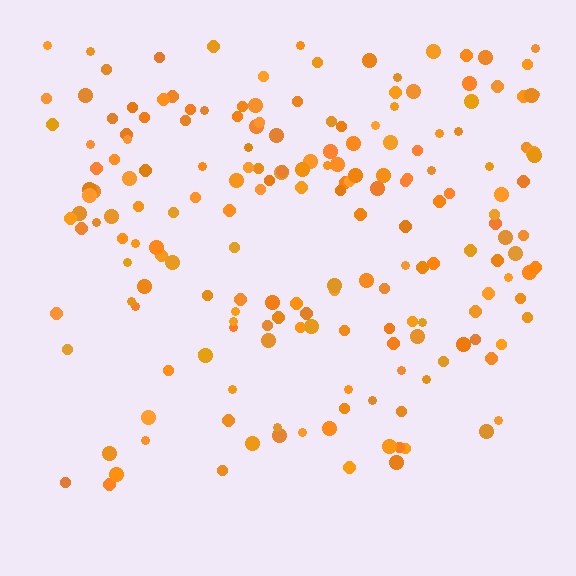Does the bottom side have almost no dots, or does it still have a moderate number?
Still a moderate number, just noticeably fewer than the top.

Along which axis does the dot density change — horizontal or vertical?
Vertical.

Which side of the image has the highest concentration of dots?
The top.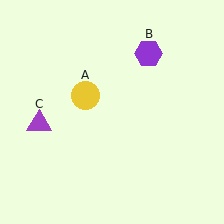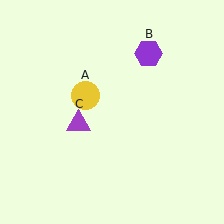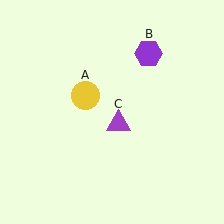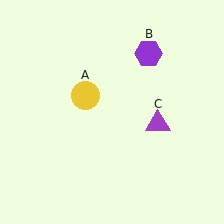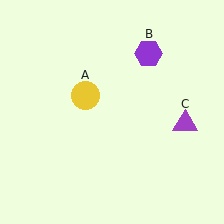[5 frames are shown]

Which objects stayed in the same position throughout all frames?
Yellow circle (object A) and purple hexagon (object B) remained stationary.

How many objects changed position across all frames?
1 object changed position: purple triangle (object C).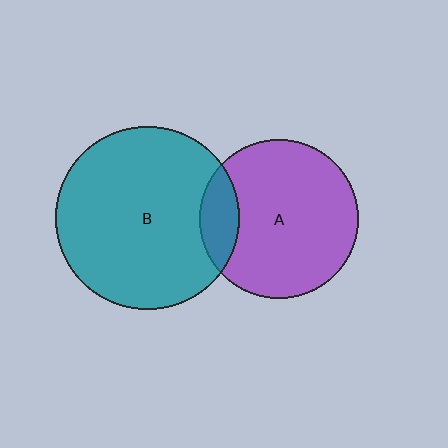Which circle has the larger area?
Circle B (teal).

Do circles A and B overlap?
Yes.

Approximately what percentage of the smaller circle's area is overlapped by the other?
Approximately 15%.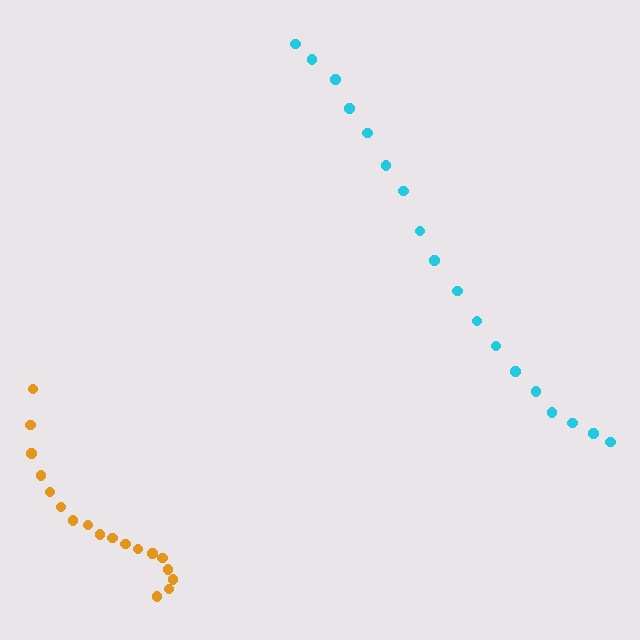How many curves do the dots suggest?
There are 2 distinct paths.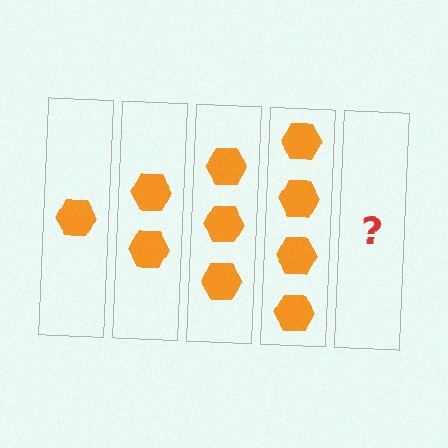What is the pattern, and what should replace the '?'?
The pattern is that each step adds one more hexagon. The '?' should be 5 hexagons.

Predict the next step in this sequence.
The next step is 5 hexagons.